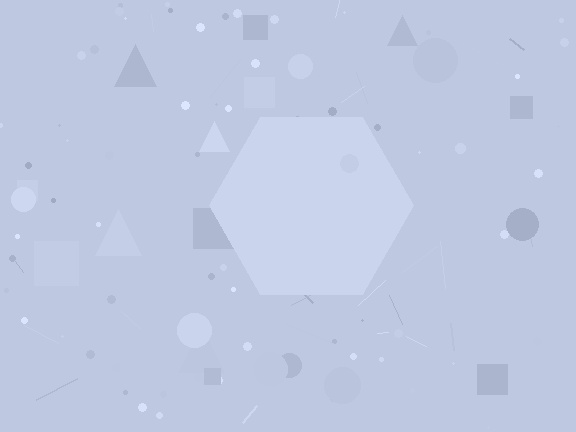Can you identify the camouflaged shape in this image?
The camouflaged shape is a hexagon.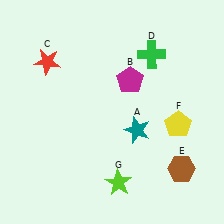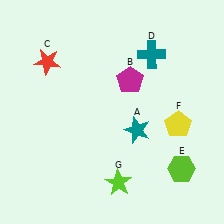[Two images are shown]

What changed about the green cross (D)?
In Image 1, D is green. In Image 2, it changed to teal.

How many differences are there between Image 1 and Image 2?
There are 2 differences between the two images.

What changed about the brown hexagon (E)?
In Image 1, E is brown. In Image 2, it changed to lime.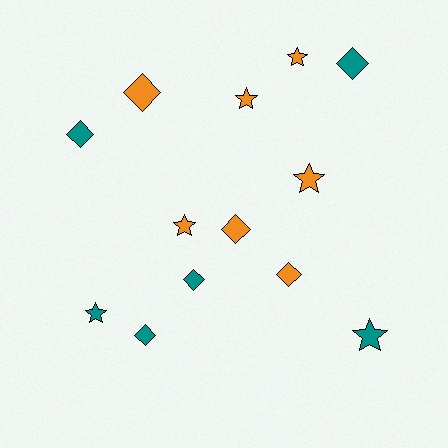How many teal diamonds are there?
There are 4 teal diamonds.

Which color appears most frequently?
Orange, with 7 objects.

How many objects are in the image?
There are 13 objects.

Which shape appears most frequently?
Diamond, with 7 objects.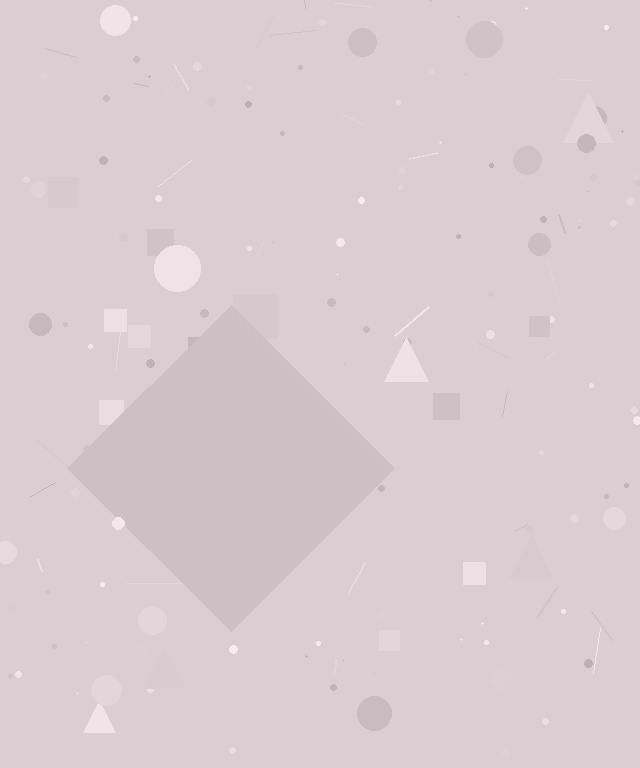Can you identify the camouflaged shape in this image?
The camouflaged shape is a diamond.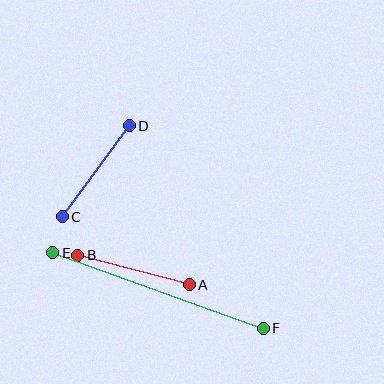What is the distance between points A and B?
The distance is approximately 116 pixels.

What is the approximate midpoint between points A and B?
The midpoint is at approximately (134, 270) pixels.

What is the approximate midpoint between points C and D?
The midpoint is at approximately (96, 171) pixels.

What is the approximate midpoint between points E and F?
The midpoint is at approximately (158, 290) pixels.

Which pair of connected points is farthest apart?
Points E and F are farthest apart.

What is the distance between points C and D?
The distance is approximately 113 pixels.